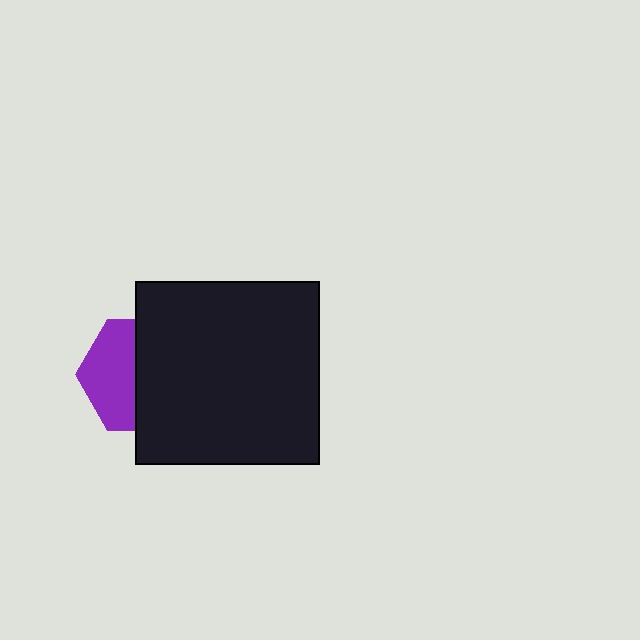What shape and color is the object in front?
The object in front is a black square.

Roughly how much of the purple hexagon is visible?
About half of it is visible (roughly 46%).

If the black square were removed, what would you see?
You would see the complete purple hexagon.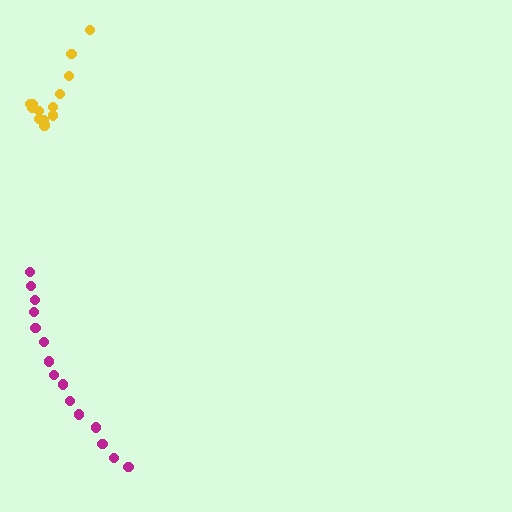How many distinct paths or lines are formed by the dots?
There are 2 distinct paths.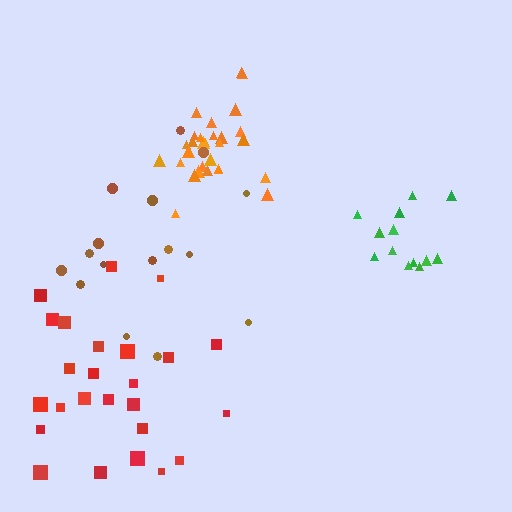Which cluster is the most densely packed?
Orange.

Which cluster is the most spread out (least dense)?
Brown.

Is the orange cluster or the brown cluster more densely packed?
Orange.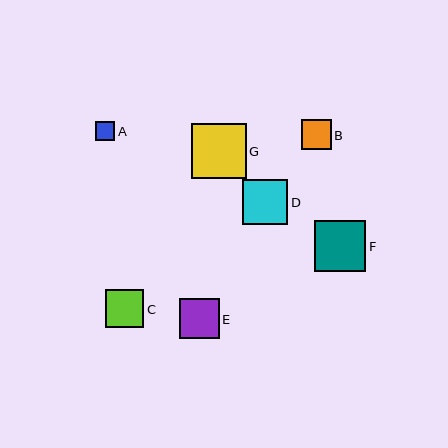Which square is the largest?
Square G is the largest with a size of approximately 55 pixels.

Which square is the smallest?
Square A is the smallest with a size of approximately 19 pixels.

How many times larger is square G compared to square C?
Square G is approximately 1.5 times the size of square C.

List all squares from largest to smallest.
From largest to smallest: G, F, D, E, C, B, A.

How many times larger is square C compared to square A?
Square C is approximately 2.0 times the size of square A.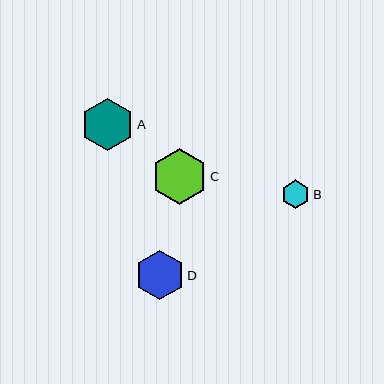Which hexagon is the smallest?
Hexagon B is the smallest with a size of approximately 28 pixels.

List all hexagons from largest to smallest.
From largest to smallest: C, A, D, B.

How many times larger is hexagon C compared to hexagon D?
Hexagon C is approximately 1.1 times the size of hexagon D.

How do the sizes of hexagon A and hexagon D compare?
Hexagon A and hexagon D are approximately the same size.